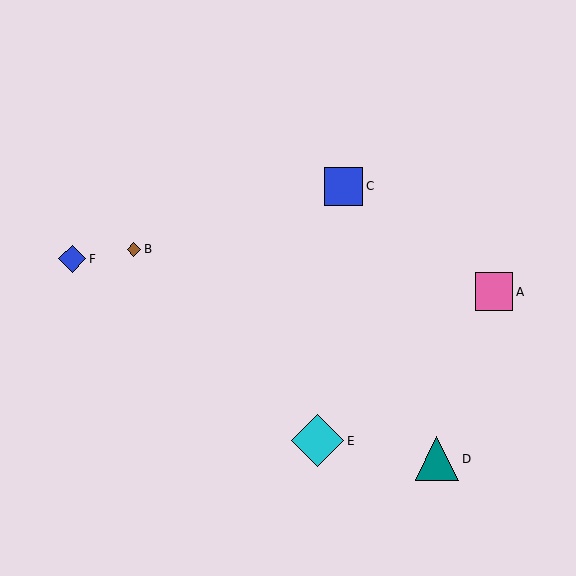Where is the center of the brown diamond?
The center of the brown diamond is at (134, 249).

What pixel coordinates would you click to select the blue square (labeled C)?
Click at (344, 186) to select the blue square C.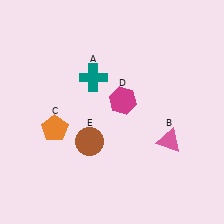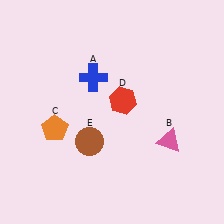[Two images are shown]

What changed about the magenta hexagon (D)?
In Image 1, D is magenta. In Image 2, it changed to red.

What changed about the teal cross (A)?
In Image 1, A is teal. In Image 2, it changed to blue.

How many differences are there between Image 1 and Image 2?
There are 2 differences between the two images.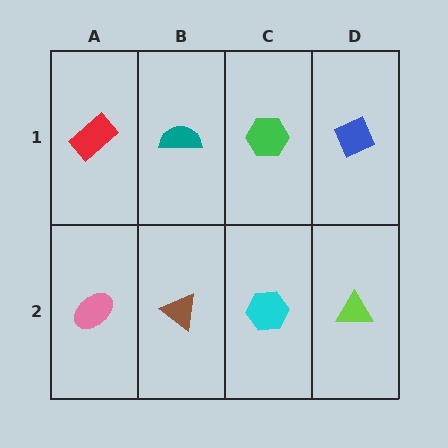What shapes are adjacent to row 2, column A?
A red rectangle (row 1, column A), a brown triangle (row 2, column B).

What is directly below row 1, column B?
A brown triangle.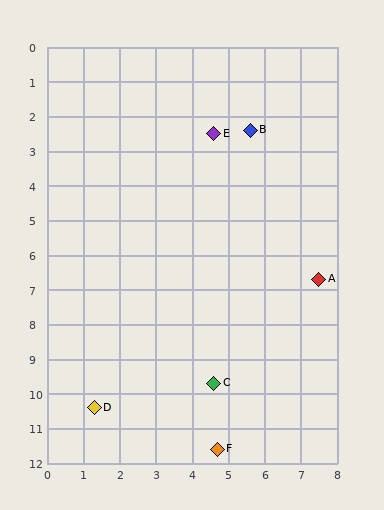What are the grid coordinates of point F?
Point F is at approximately (4.7, 11.6).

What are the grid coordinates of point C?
Point C is at approximately (4.6, 9.7).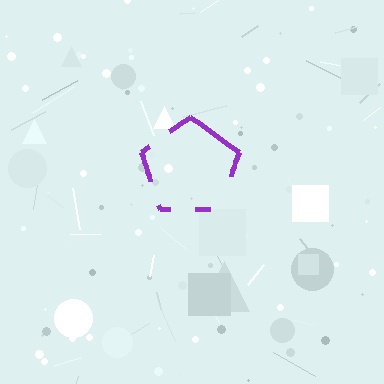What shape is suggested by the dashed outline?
The dashed outline suggests a pentagon.